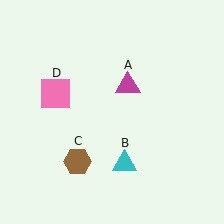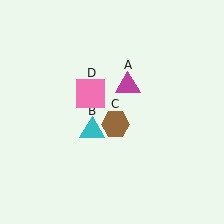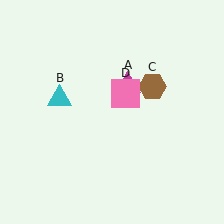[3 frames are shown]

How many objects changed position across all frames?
3 objects changed position: cyan triangle (object B), brown hexagon (object C), pink square (object D).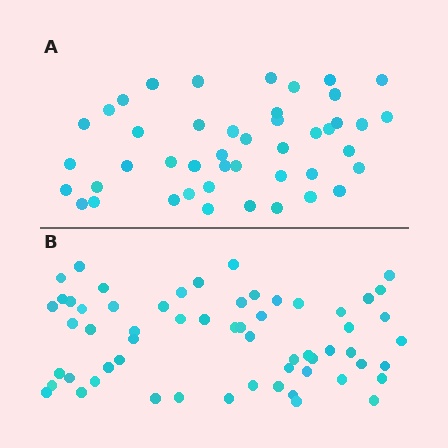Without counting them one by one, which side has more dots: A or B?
Region B (the bottom region) has more dots.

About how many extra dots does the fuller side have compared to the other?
Region B has approximately 15 more dots than region A.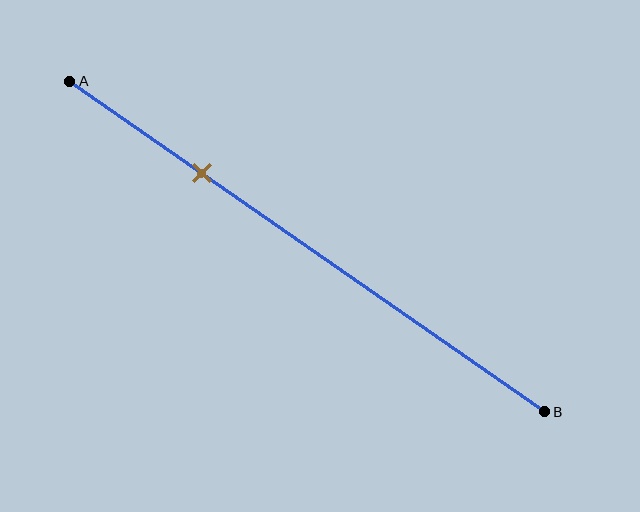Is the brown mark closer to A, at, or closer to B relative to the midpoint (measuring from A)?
The brown mark is closer to point A than the midpoint of segment AB.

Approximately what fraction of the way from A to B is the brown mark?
The brown mark is approximately 30% of the way from A to B.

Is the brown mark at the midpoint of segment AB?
No, the mark is at about 30% from A, not at the 50% midpoint.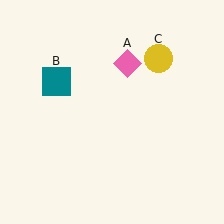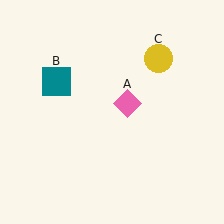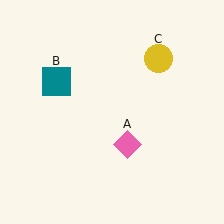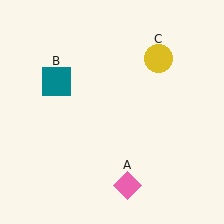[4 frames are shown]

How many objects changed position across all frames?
1 object changed position: pink diamond (object A).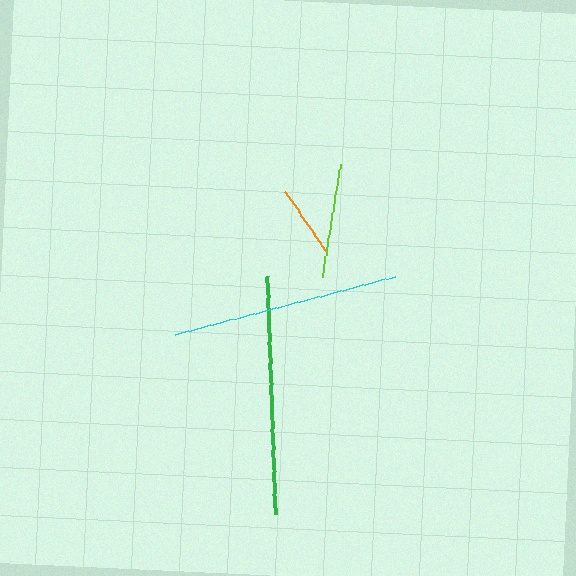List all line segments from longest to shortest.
From longest to shortest: green, cyan, lime, orange.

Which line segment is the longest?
The green line is the longest at approximately 237 pixels.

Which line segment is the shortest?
The orange line is the shortest at approximately 71 pixels.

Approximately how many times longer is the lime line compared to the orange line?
The lime line is approximately 1.6 times the length of the orange line.